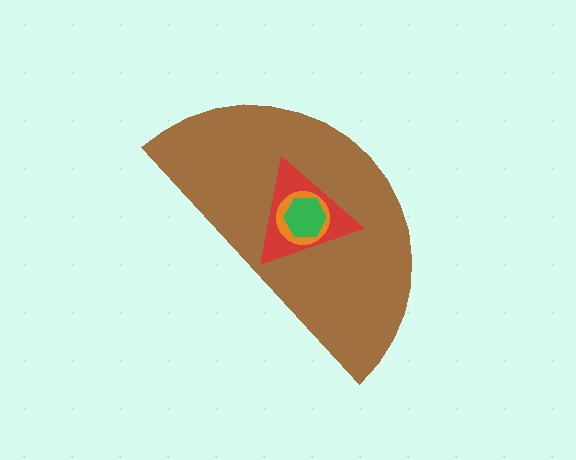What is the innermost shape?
The green hexagon.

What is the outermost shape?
The brown semicircle.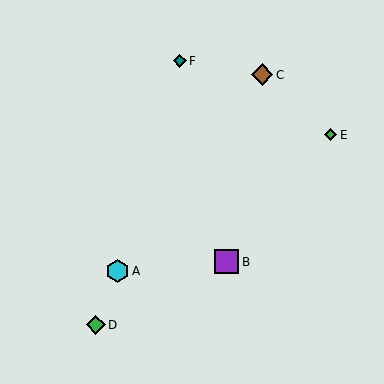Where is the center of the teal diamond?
The center of the teal diamond is at (180, 61).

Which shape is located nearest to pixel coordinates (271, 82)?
The brown diamond (labeled C) at (262, 75) is nearest to that location.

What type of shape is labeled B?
Shape B is a purple square.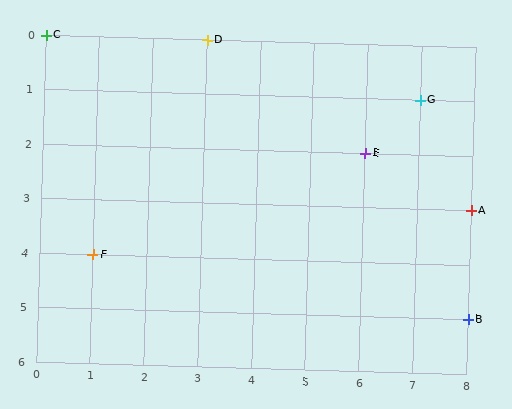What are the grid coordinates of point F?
Point F is at grid coordinates (1, 4).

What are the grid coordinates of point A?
Point A is at grid coordinates (8, 3).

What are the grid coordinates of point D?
Point D is at grid coordinates (3, 0).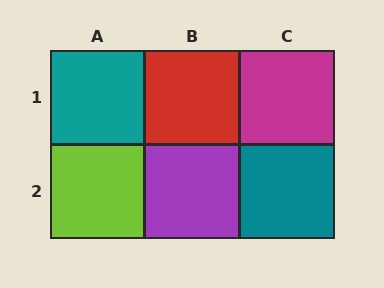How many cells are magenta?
1 cell is magenta.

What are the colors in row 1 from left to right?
Teal, red, magenta.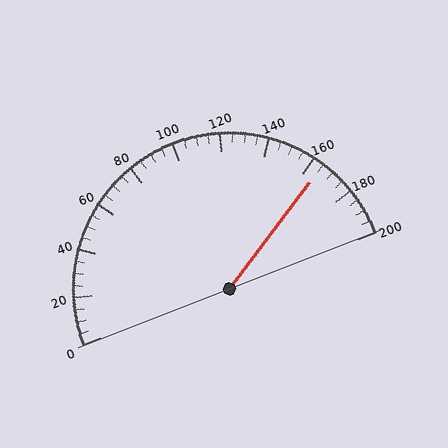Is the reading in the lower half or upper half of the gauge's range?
The reading is in the upper half of the range (0 to 200).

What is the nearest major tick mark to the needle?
The nearest major tick mark is 160.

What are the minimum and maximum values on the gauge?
The gauge ranges from 0 to 200.